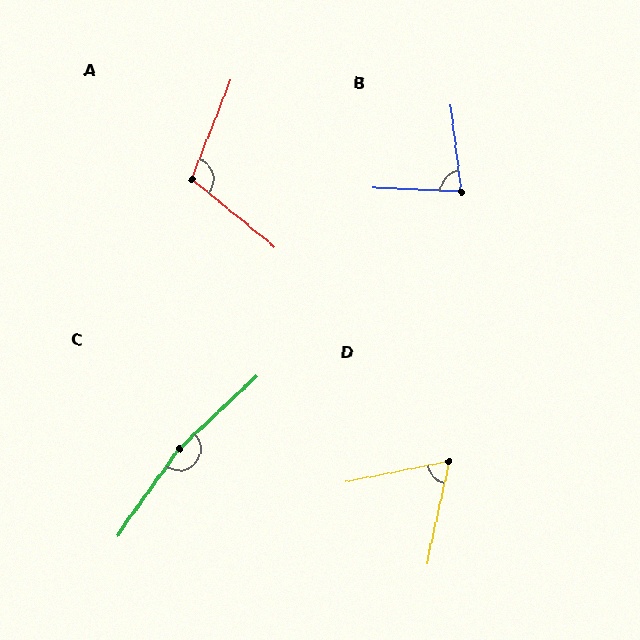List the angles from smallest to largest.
D (67°), B (81°), A (108°), C (169°).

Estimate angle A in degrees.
Approximately 108 degrees.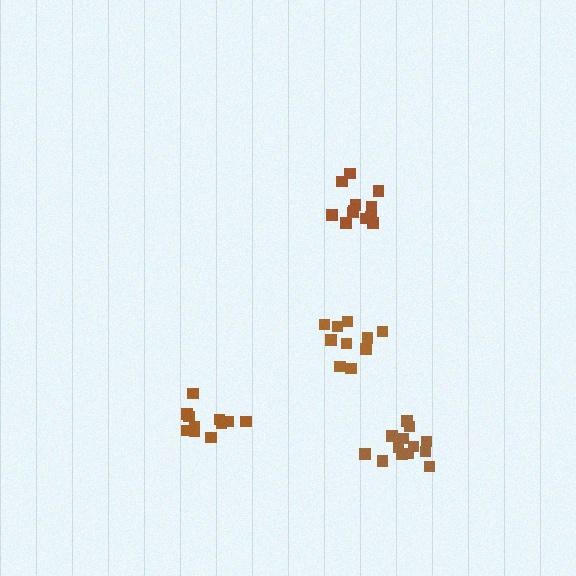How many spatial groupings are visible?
There are 4 spatial groupings.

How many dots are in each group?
Group 1: 14 dots, Group 2: 12 dots, Group 3: 10 dots, Group 4: 11 dots (47 total).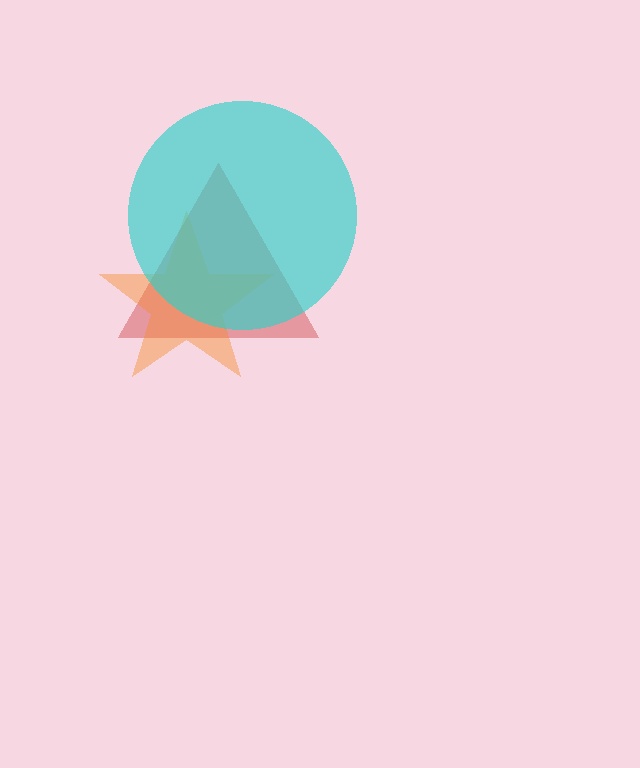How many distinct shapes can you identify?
There are 3 distinct shapes: a red triangle, an orange star, a cyan circle.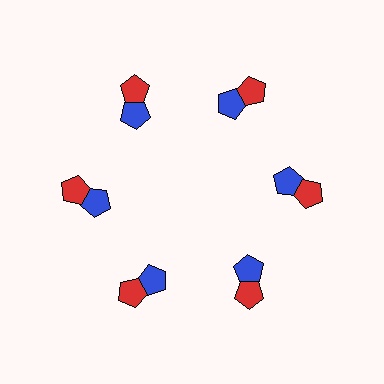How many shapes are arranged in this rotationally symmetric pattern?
There are 12 shapes, arranged in 6 groups of 2.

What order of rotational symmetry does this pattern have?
This pattern has 6-fold rotational symmetry.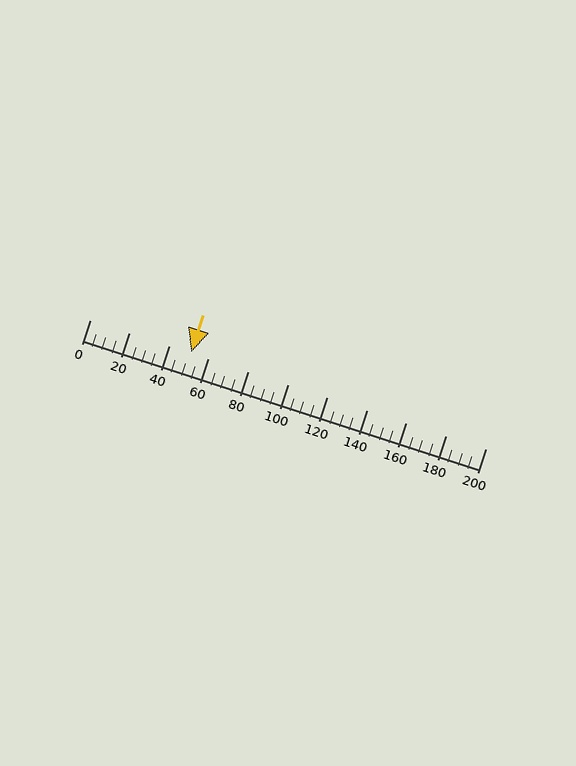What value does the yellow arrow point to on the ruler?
The yellow arrow points to approximately 51.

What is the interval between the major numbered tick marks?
The major tick marks are spaced 20 units apart.